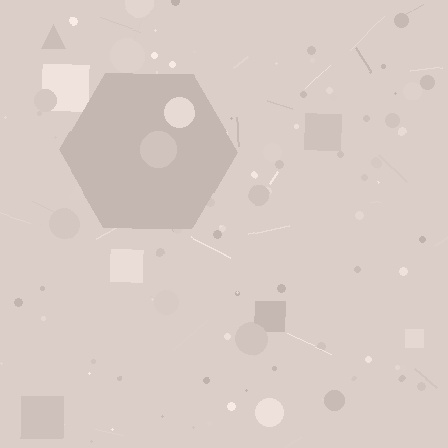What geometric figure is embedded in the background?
A hexagon is embedded in the background.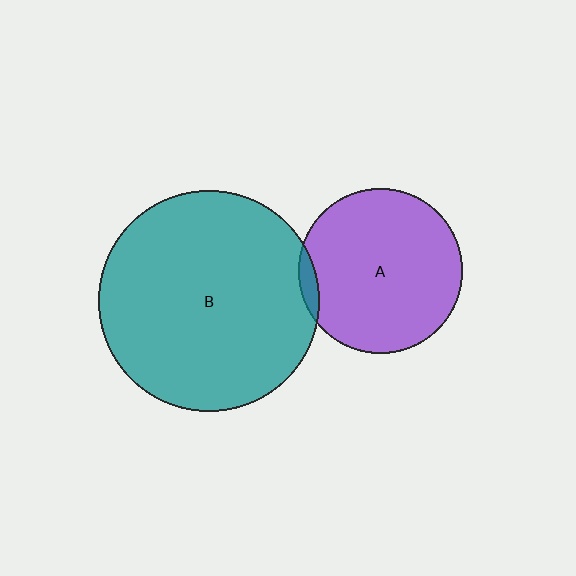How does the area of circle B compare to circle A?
Approximately 1.8 times.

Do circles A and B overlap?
Yes.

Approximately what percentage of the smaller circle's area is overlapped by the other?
Approximately 5%.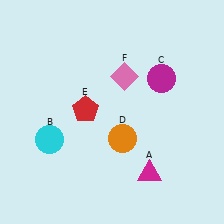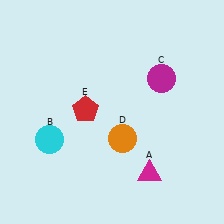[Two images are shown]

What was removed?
The pink diamond (F) was removed in Image 2.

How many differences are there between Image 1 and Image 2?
There is 1 difference between the two images.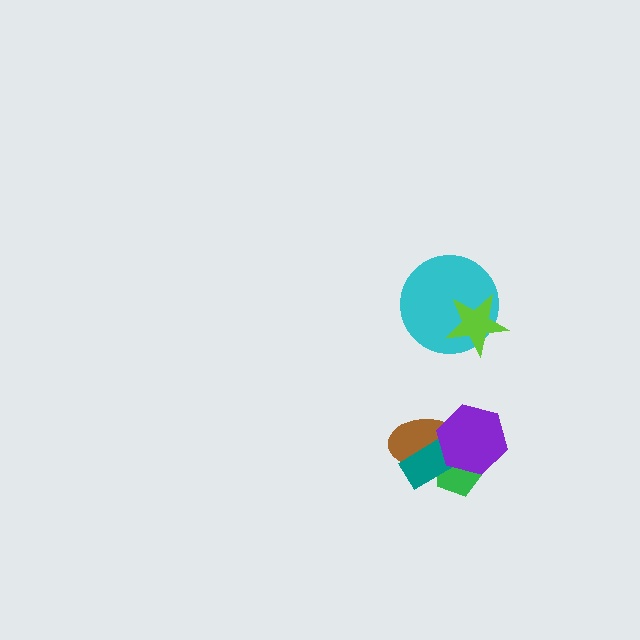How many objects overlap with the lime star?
1 object overlaps with the lime star.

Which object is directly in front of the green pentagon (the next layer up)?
The brown ellipse is directly in front of the green pentagon.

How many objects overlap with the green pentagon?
3 objects overlap with the green pentagon.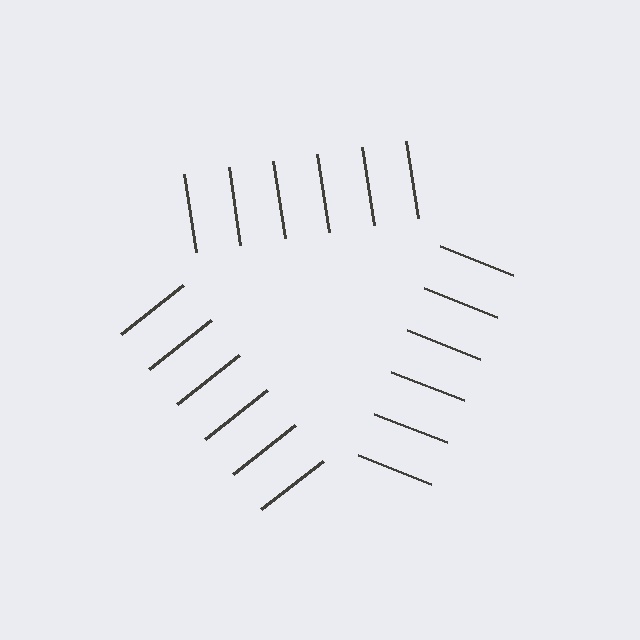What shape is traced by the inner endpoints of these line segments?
An illusory triangle — the line segments terminate on its edges but no continuous stroke is drawn.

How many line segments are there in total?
18 — 6 along each of the 3 edges.